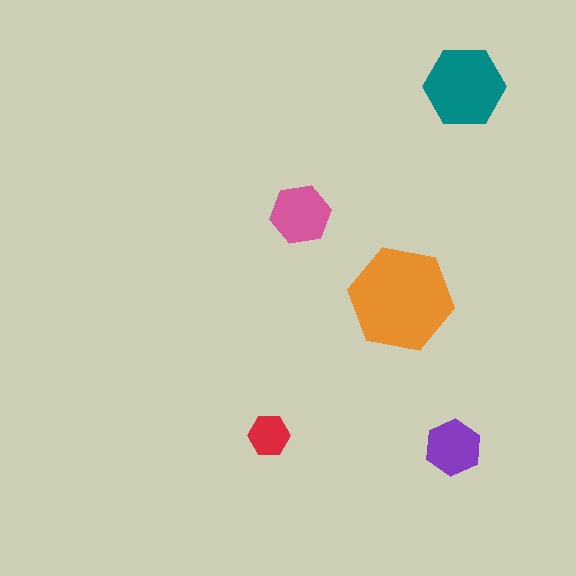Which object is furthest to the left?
The red hexagon is leftmost.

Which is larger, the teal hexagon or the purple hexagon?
The teal one.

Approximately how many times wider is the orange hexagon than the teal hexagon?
About 1.5 times wider.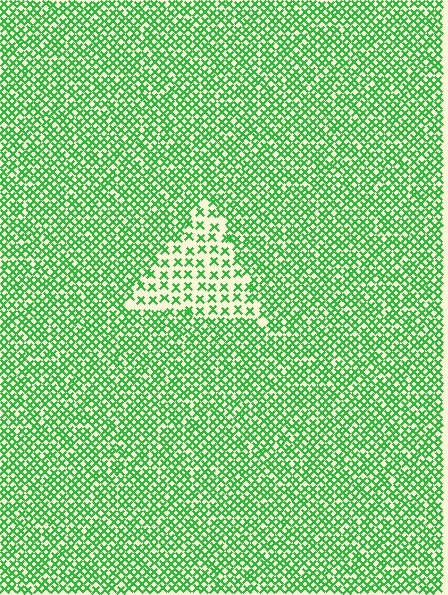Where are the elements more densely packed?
The elements are more densely packed outside the triangle boundary.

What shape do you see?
I see a triangle.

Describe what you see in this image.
The image contains small green elements arranged at two different densities. A triangle-shaped region is visible where the elements are less densely packed than the surrounding area.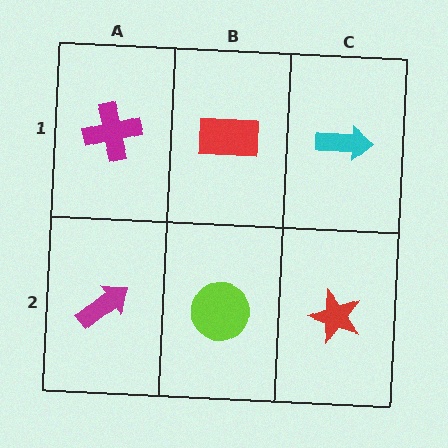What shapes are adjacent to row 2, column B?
A red rectangle (row 1, column B), a magenta arrow (row 2, column A), a red star (row 2, column C).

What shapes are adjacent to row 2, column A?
A magenta cross (row 1, column A), a lime circle (row 2, column B).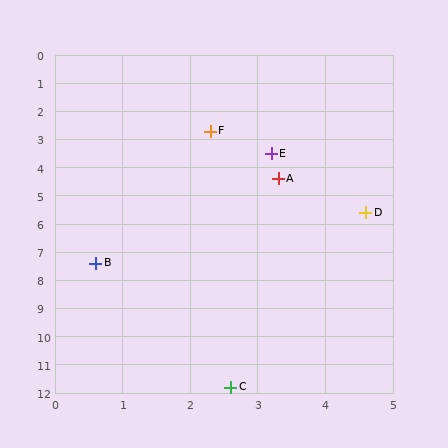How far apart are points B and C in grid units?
Points B and C are about 4.8 grid units apart.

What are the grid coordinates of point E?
Point E is at approximately (3.2, 3.5).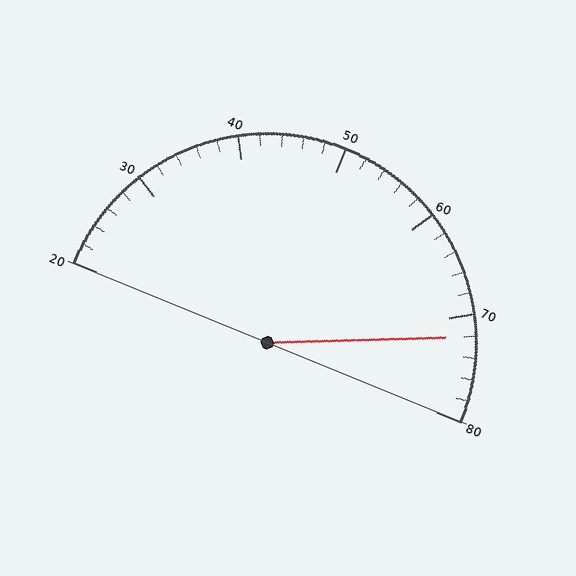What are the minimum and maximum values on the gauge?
The gauge ranges from 20 to 80.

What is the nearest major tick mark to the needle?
The nearest major tick mark is 70.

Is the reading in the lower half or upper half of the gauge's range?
The reading is in the upper half of the range (20 to 80).